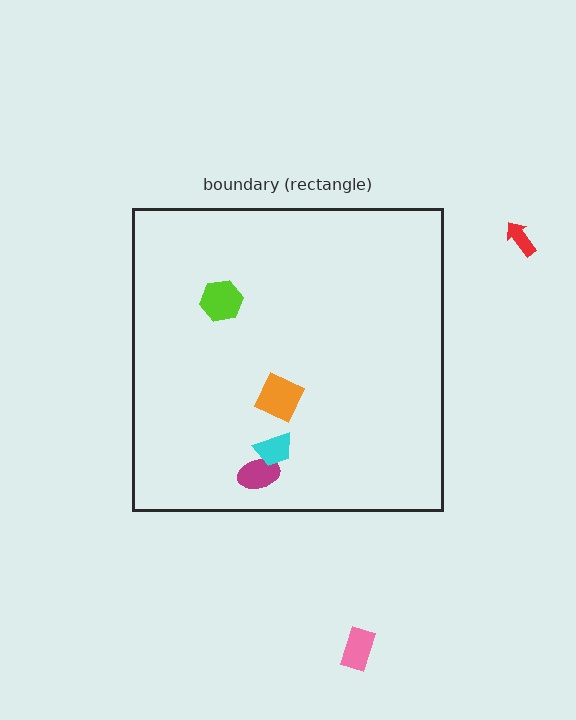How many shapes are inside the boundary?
4 inside, 2 outside.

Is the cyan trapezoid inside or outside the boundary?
Inside.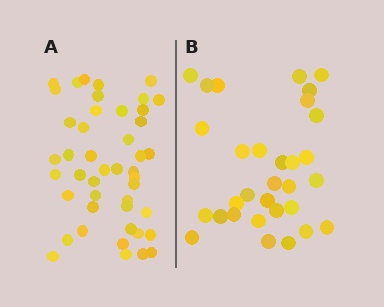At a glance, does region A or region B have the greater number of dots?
Region A (the left region) has more dots.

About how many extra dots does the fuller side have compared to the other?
Region A has approximately 15 more dots than region B.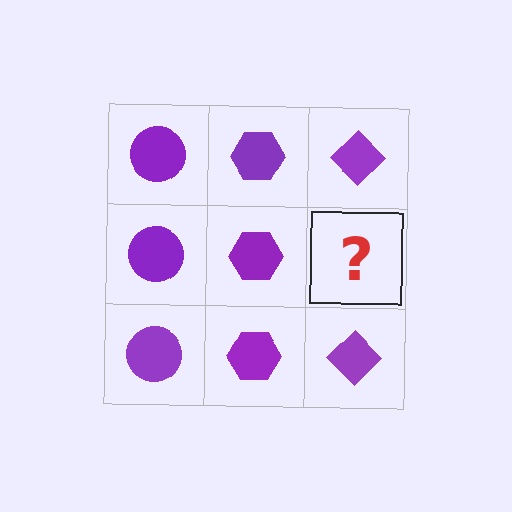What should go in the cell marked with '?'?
The missing cell should contain a purple diamond.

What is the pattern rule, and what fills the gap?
The rule is that each column has a consistent shape. The gap should be filled with a purple diamond.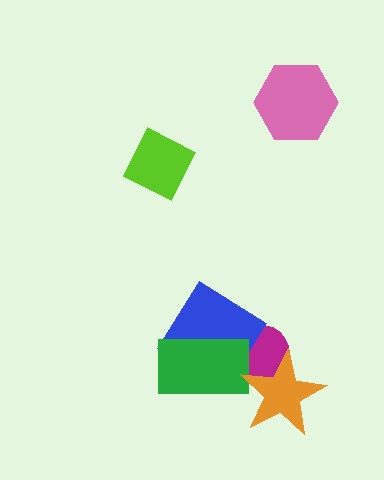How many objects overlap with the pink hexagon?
0 objects overlap with the pink hexagon.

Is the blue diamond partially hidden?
Yes, it is partially covered by another shape.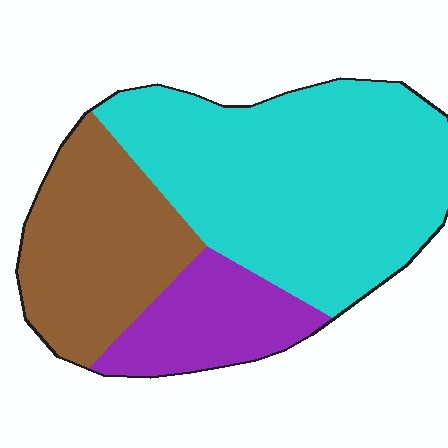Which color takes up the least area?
Purple, at roughly 15%.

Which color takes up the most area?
Cyan, at roughly 55%.